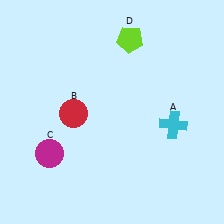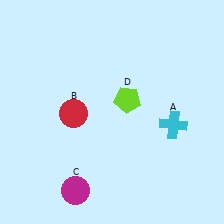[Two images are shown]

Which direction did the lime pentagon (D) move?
The lime pentagon (D) moved down.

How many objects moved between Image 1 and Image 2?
2 objects moved between the two images.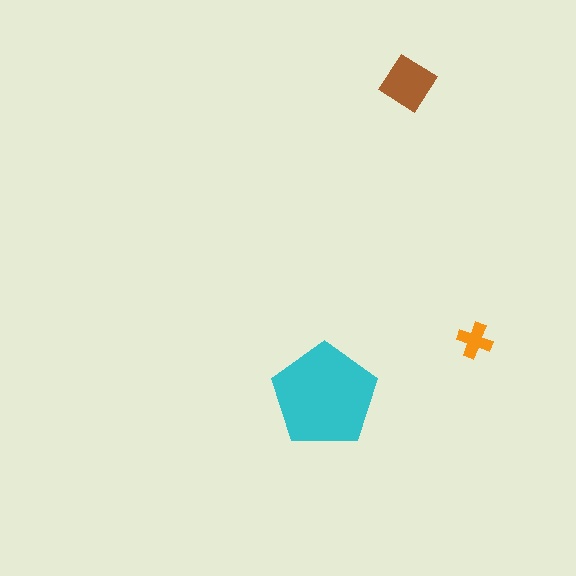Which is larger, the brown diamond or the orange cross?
The brown diamond.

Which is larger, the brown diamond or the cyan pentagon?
The cyan pentagon.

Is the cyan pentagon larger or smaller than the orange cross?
Larger.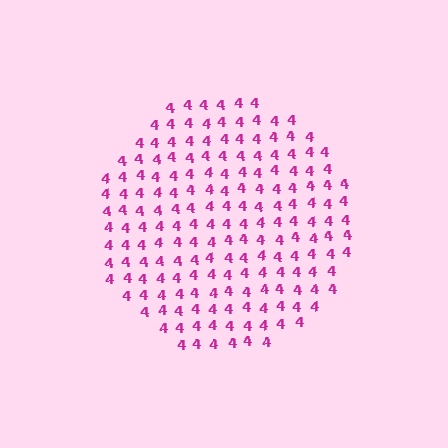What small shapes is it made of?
It is made of small digit 4's.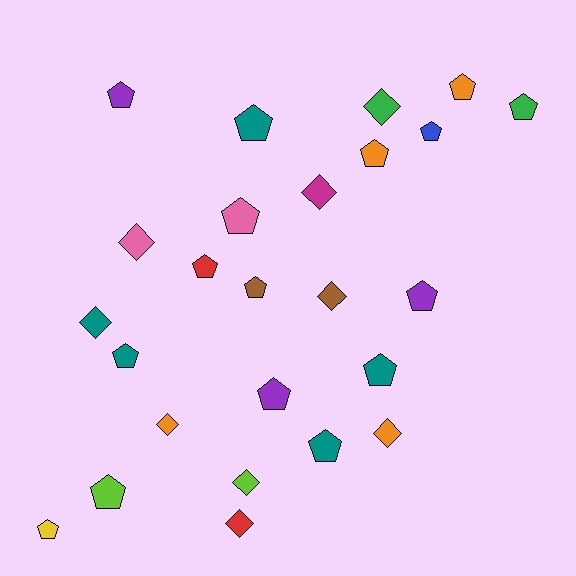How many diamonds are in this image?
There are 9 diamonds.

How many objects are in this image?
There are 25 objects.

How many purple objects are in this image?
There are 3 purple objects.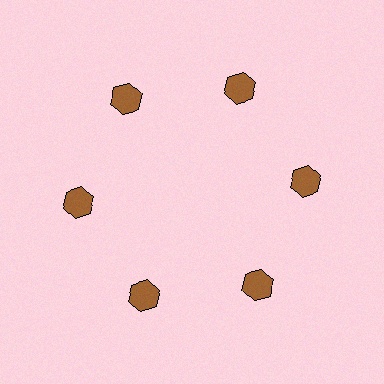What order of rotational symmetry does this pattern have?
This pattern has 6-fold rotational symmetry.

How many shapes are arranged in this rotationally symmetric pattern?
There are 6 shapes, arranged in 6 groups of 1.